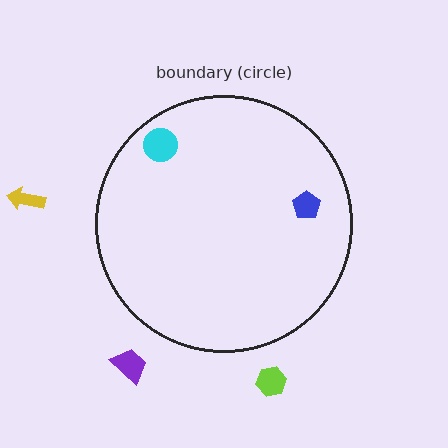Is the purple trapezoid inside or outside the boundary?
Outside.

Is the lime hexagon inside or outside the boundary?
Outside.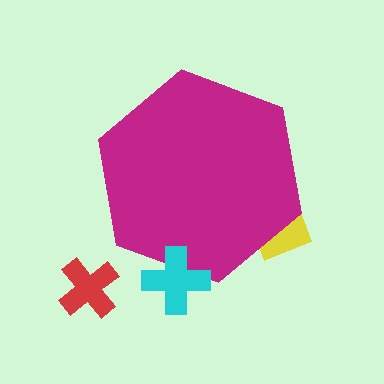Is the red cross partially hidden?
No, the red cross is fully visible.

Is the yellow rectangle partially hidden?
Yes, the yellow rectangle is partially hidden behind the magenta hexagon.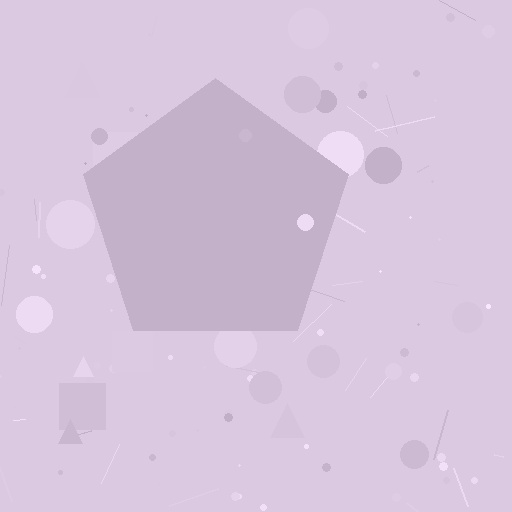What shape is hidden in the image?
A pentagon is hidden in the image.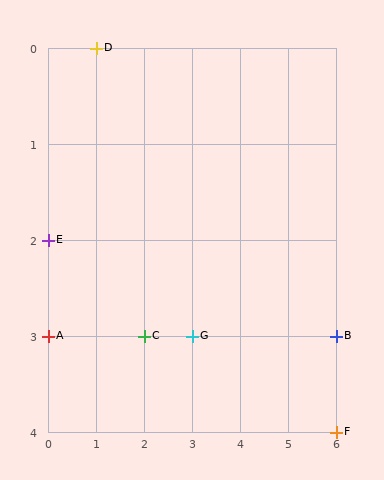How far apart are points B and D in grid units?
Points B and D are 5 columns and 3 rows apart (about 5.8 grid units diagonally).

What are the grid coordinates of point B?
Point B is at grid coordinates (6, 3).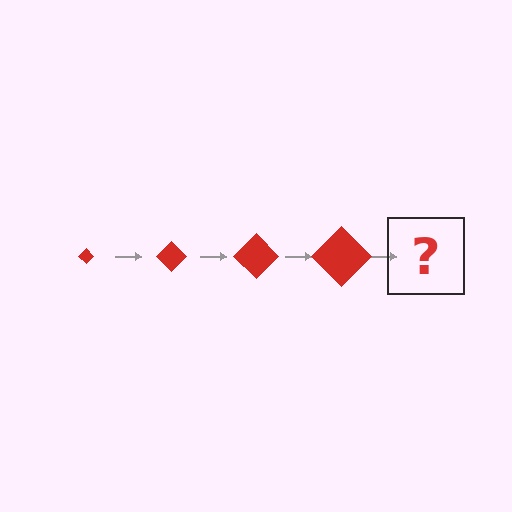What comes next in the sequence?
The next element should be a red diamond, larger than the previous one.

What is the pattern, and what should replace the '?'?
The pattern is that the diamond gets progressively larger each step. The '?' should be a red diamond, larger than the previous one.